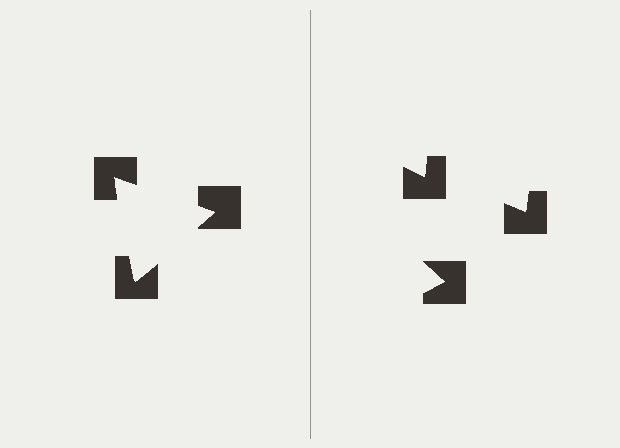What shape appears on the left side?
An illusory triangle.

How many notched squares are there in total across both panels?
6 — 3 on each side.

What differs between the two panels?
The notched squares are positioned identically on both sides; only the wedge orientations differ. On the left they align to a triangle; on the right they are misaligned.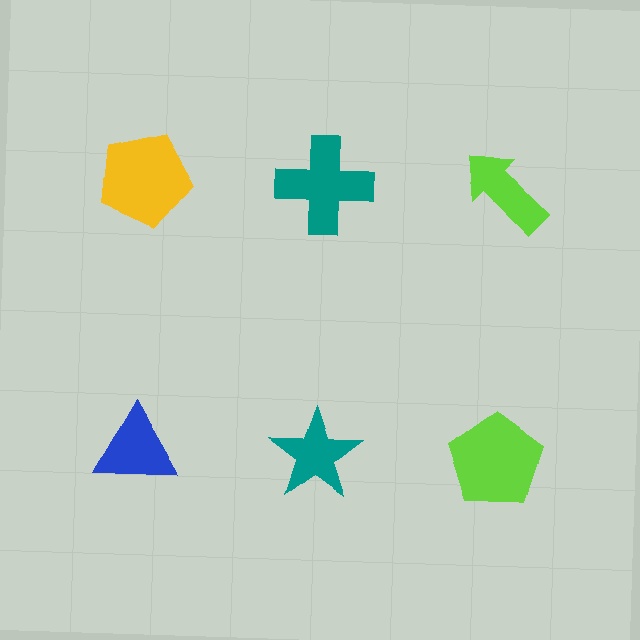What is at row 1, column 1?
A yellow pentagon.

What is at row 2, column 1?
A blue triangle.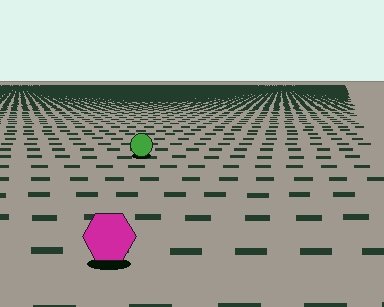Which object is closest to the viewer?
The magenta hexagon is closest. The texture marks near it are larger and more spread out.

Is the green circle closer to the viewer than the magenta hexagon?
No. The magenta hexagon is closer — you can tell from the texture gradient: the ground texture is coarser near it.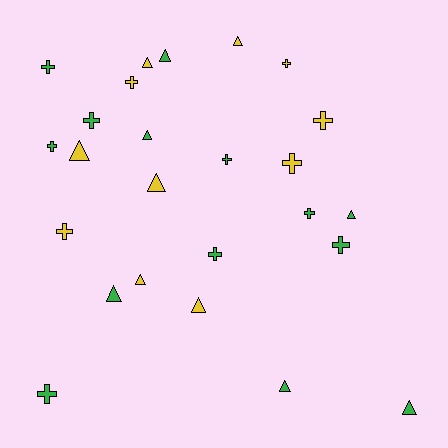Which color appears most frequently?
Green, with 14 objects.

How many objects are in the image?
There are 25 objects.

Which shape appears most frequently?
Cross, with 13 objects.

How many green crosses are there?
There are 8 green crosses.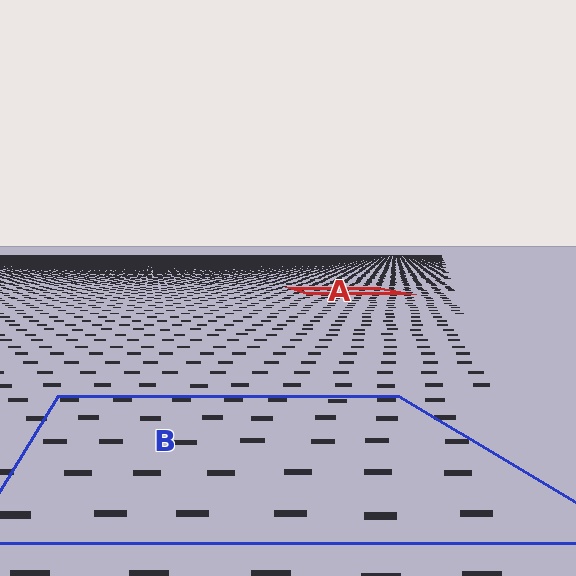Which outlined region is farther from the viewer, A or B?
Region A is farther from the viewer — the texture elements inside it appear smaller and more densely packed.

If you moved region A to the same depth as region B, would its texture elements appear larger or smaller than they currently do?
They would appear larger. At a closer depth, the same texture elements are projected at a bigger on-screen size.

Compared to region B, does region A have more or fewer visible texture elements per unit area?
Region A has more texture elements per unit area — they are packed more densely because it is farther away.